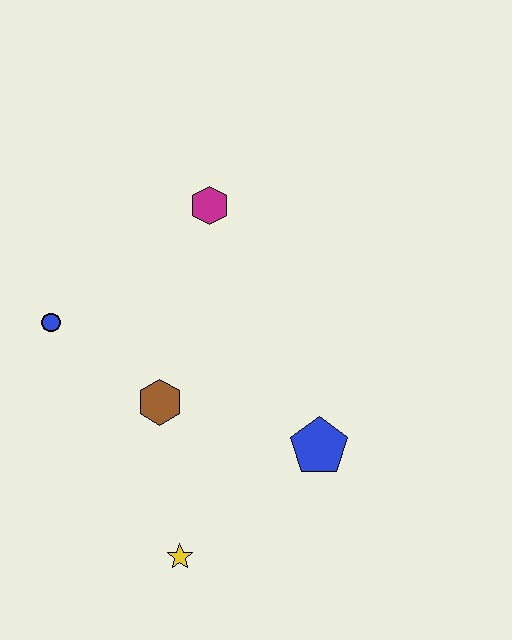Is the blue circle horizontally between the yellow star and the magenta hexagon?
No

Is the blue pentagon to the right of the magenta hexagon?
Yes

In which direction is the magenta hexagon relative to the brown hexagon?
The magenta hexagon is above the brown hexagon.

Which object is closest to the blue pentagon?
The brown hexagon is closest to the blue pentagon.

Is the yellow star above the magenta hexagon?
No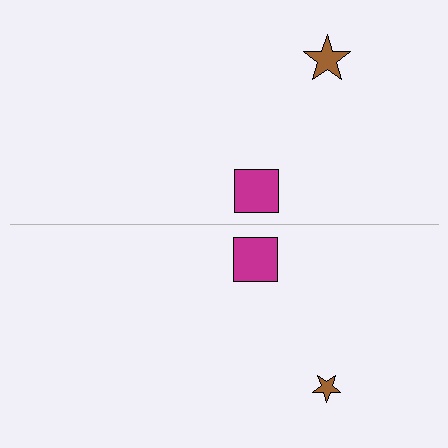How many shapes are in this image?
There are 4 shapes in this image.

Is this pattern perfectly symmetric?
No, the pattern is not perfectly symmetric. The brown star on the bottom side has a different size than its mirror counterpart.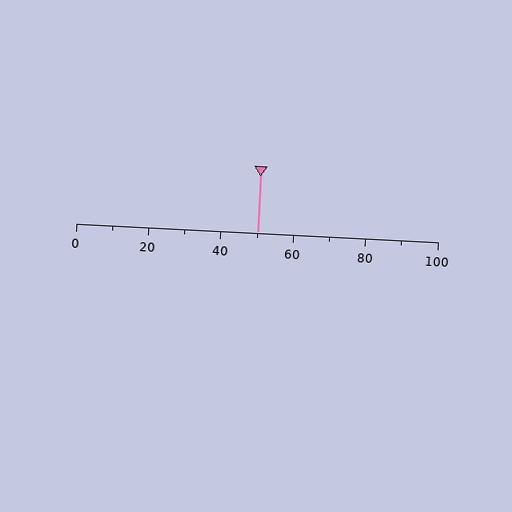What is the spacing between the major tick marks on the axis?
The major ticks are spaced 20 apart.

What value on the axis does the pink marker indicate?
The marker indicates approximately 50.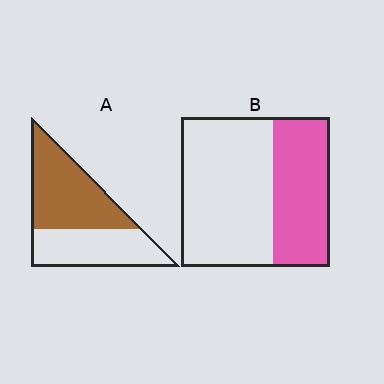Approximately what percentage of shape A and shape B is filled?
A is approximately 55% and B is approximately 40%.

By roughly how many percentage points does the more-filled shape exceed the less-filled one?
By roughly 20 percentage points (A over B).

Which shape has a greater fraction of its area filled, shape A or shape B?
Shape A.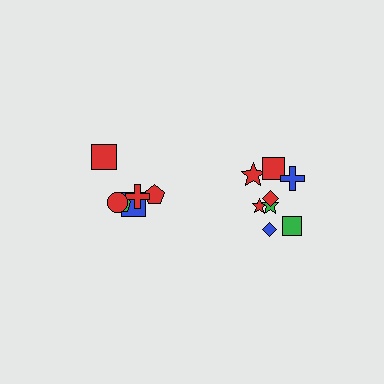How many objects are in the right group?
There are 8 objects.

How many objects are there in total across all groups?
There are 14 objects.